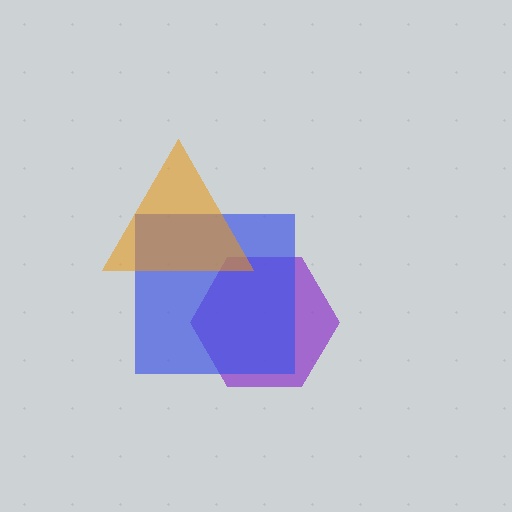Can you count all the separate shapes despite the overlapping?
Yes, there are 3 separate shapes.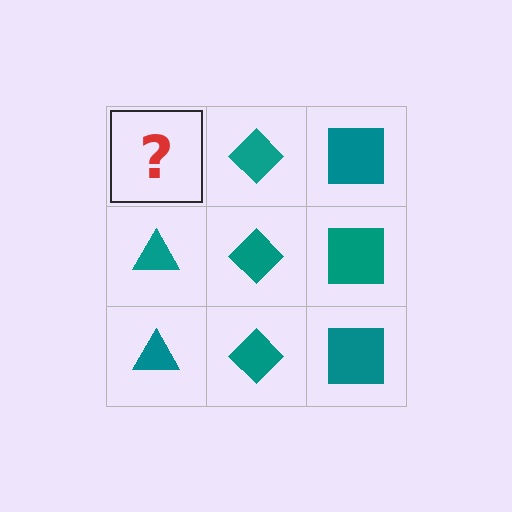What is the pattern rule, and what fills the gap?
The rule is that each column has a consistent shape. The gap should be filled with a teal triangle.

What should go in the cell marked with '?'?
The missing cell should contain a teal triangle.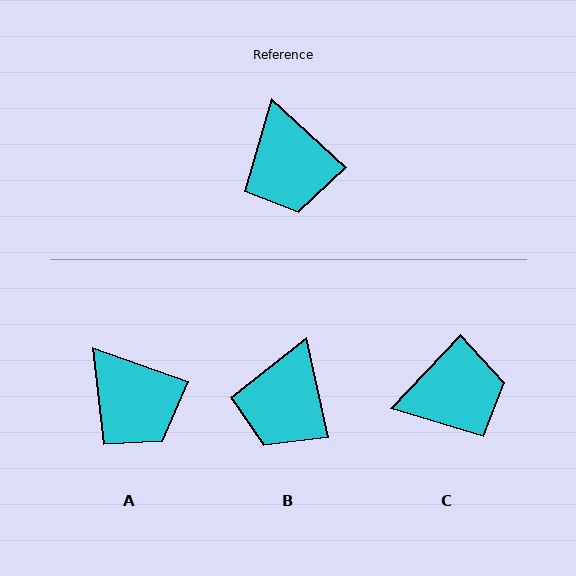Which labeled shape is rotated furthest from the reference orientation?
C, about 89 degrees away.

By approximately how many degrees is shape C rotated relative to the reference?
Approximately 89 degrees counter-clockwise.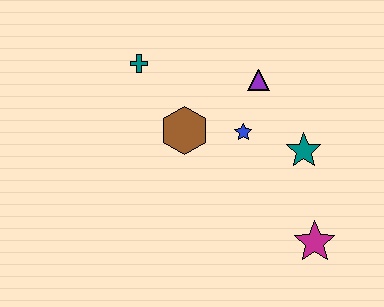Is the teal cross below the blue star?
No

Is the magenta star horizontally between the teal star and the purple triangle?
No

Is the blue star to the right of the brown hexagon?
Yes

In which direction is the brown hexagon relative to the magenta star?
The brown hexagon is to the left of the magenta star.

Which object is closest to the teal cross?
The brown hexagon is closest to the teal cross.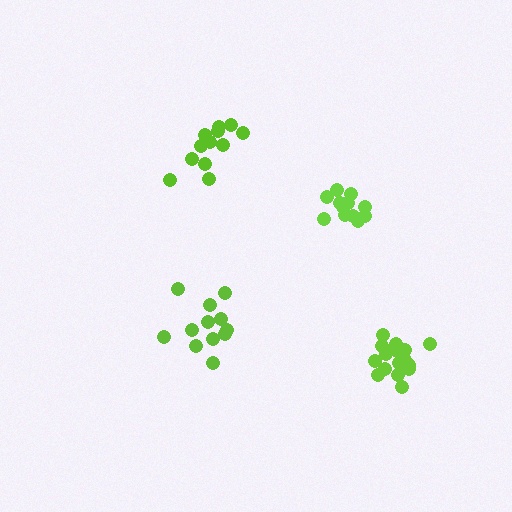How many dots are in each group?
Group 1: 12 dots, Group 2: 12 dots, Group 3: 18 dots, Group 4: 12 dots (54 total).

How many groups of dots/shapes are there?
There are 4 groups.